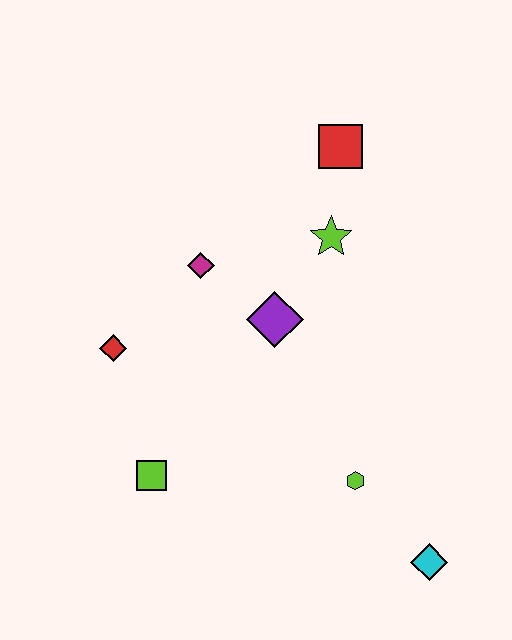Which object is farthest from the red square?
The cyan diamond is farthest from the red square.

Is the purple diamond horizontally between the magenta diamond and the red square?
Yes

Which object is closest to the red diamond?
The magenta diamond is closest to the red diamond.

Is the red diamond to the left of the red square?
Yes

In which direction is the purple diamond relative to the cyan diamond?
The purple diamond is above the cyan diamond.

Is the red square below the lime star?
No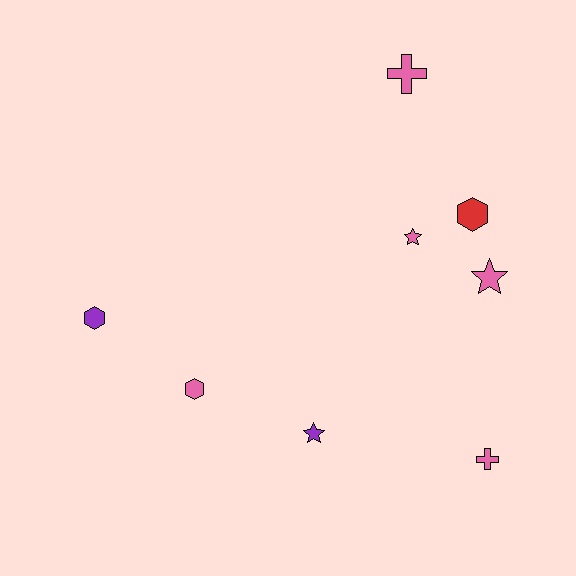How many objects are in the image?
There are 8 objects.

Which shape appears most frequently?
Star, with 3 objects.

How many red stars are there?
There are no red stars.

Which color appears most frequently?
Pink, with 5 objects.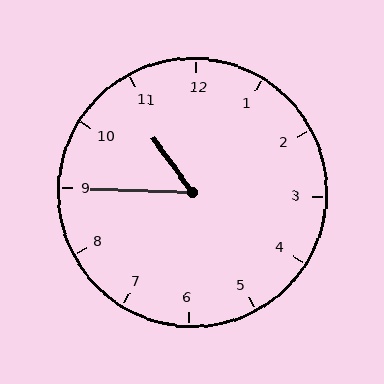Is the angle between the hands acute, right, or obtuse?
It is acute.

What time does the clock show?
10:45.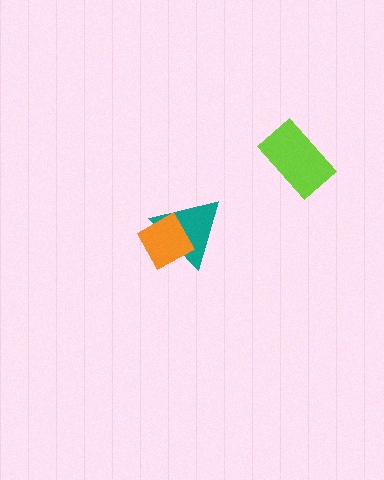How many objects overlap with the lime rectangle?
0 objects overlap with the lime rectangle.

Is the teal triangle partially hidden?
Yes, it is partially covered by another shape.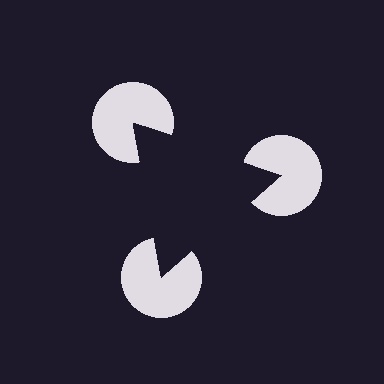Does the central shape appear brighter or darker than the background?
It typically appears slightly darker than the background, even though no actual brightness change is drawn.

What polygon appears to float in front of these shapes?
An illusory triangle — its edges are inferred from the aligned wedge cuts in the pac-man discs, not physically drawn.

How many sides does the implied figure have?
3 sides.